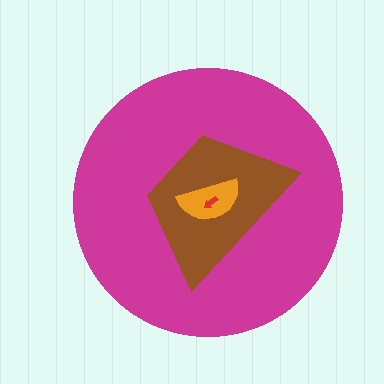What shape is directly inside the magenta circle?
The brown trapezoid.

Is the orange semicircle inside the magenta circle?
Yes.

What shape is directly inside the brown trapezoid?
The orange semicircle.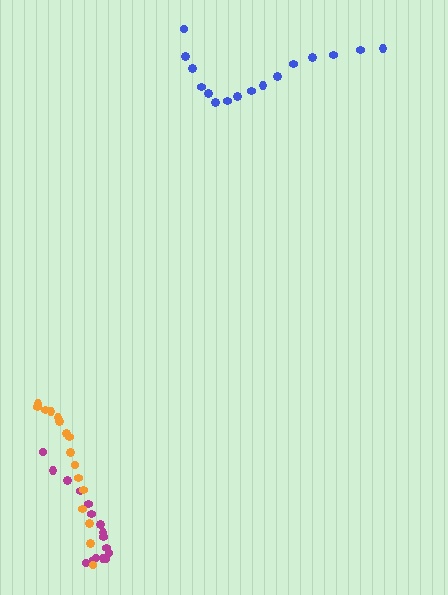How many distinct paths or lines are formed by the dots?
There are 3 distinct paths.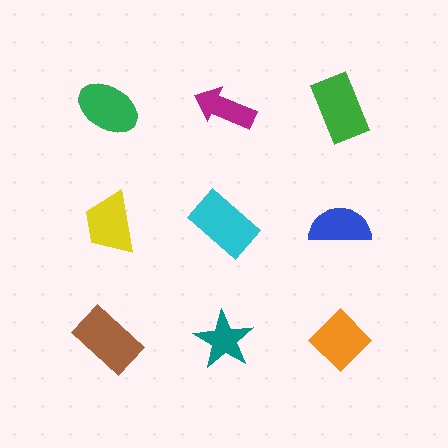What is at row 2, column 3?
A blue semicircle.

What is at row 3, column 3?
An orange diamond.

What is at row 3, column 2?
A teal star.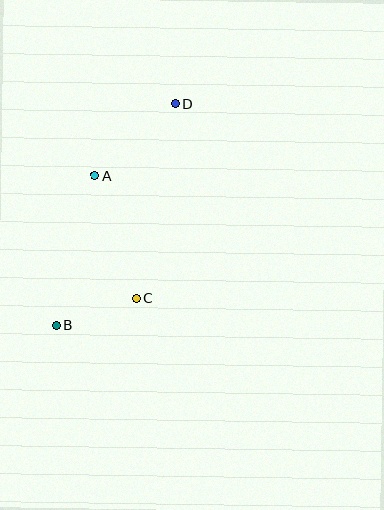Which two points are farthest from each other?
Points B and D are farthest from each other.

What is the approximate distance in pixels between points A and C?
The distance between A and C is approximately 130 pixels.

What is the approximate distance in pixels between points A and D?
The distance between A and D is approximately 108 pixels.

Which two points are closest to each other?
Points B and C are closest to each other.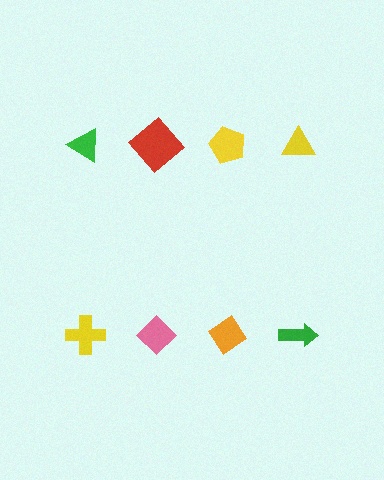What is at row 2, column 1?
A yellow cross.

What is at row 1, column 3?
A yellow pentagon.